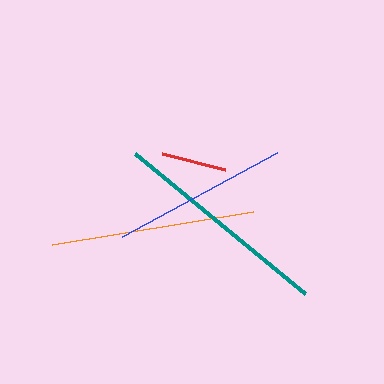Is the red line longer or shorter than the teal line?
The teal line is longer than the red line.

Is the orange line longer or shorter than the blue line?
The orange line is longer than the blue line.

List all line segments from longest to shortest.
From longest to shortest: teal, orange, blue, red.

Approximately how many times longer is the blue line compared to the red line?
The blue line is approximately 2.7 times the length of the red line.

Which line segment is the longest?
The teal line is the longest at approximately 219 pixels.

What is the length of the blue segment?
The blue segment is approximately 177 pixels long.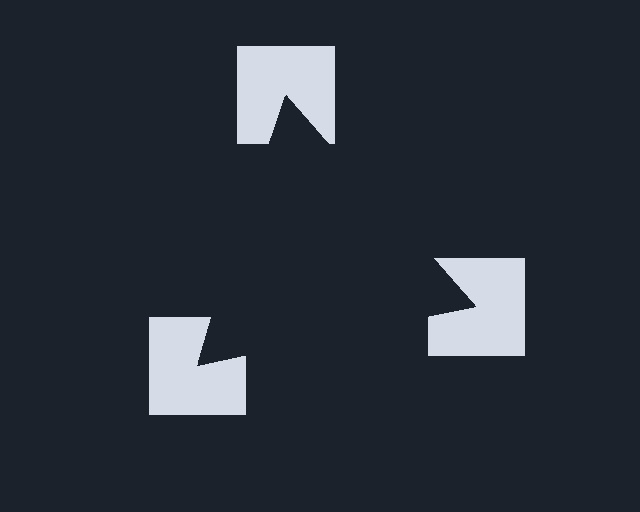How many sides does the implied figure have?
3 sides.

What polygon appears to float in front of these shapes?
An illusory triangle — its edges are inferred from the aligned wedge cuts in the notched squares, not physically drawn.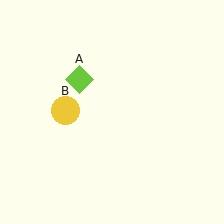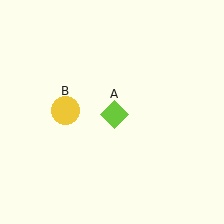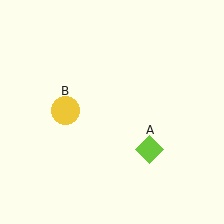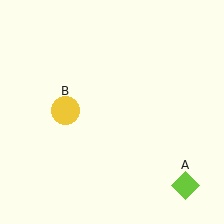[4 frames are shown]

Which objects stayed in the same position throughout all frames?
Yellow circle (object B) remained stationary.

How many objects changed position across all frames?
1 object changed position: lime diamond (object A).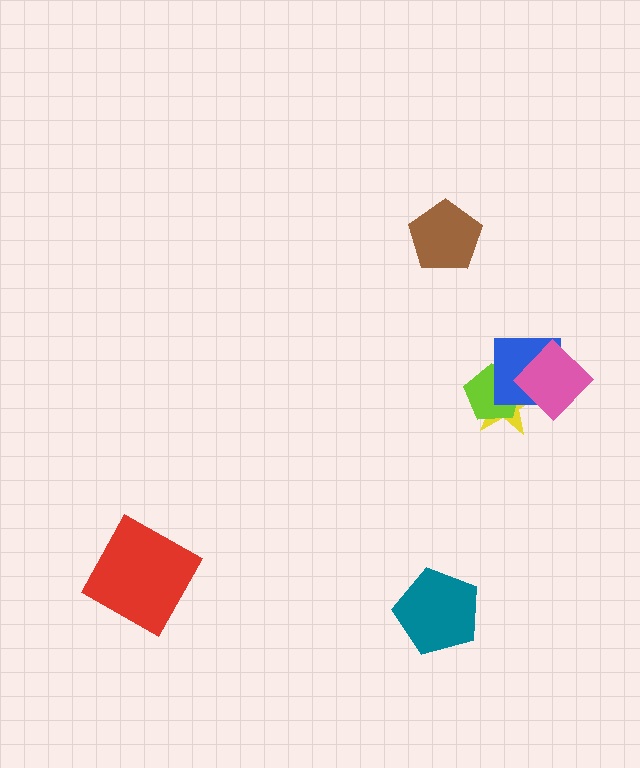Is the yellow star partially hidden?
Yes, it is partially covered by another shape.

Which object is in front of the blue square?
The pink diamond is in front of the blue square.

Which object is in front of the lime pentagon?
The blue square is in front of the lime pentagon.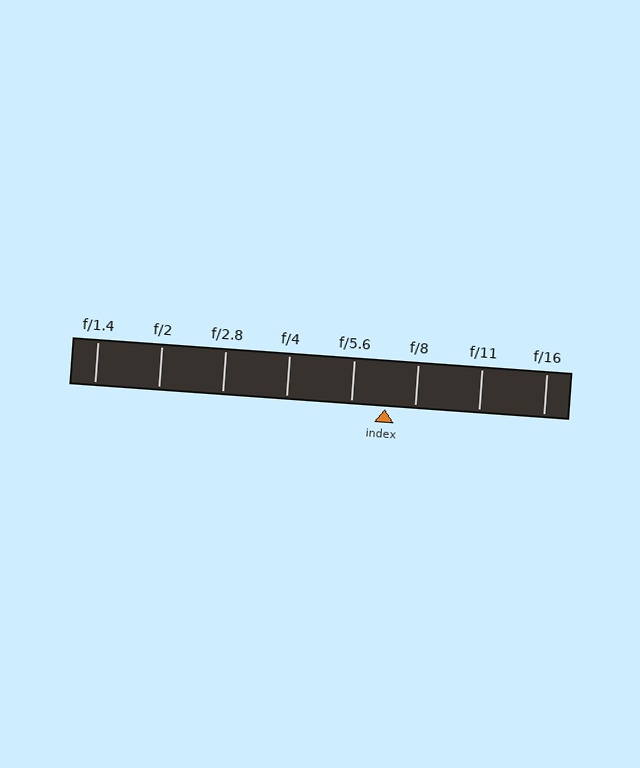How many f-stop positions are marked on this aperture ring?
There are 8 f-stop positions marked.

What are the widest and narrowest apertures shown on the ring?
The widest aperture shown is f/1.4 and the narrowest is f/16.